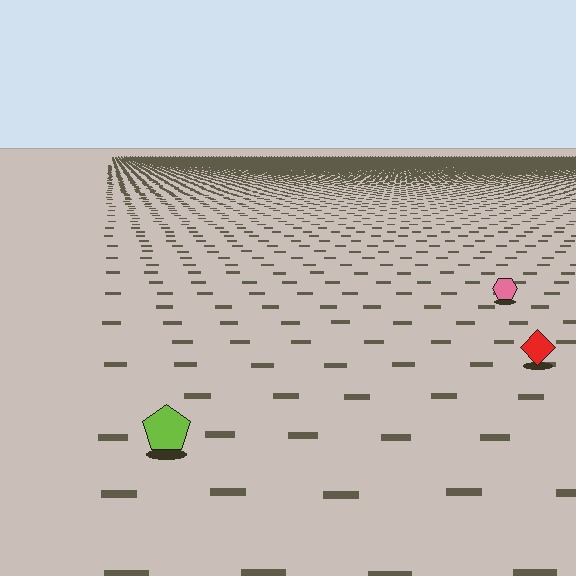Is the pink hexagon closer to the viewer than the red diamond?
No. The red diamond is closer — you can tell from the texture gradient: the ground texture is coarser near it.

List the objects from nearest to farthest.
From nearest to farthest: the lime pentagon, the red diamond, the pink hexagon.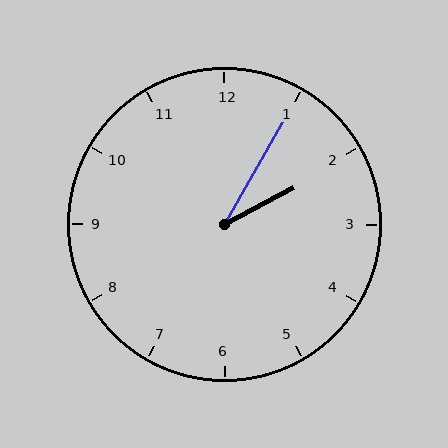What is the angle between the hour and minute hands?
Approximately 32 degrees.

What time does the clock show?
2:05.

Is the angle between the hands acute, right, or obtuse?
It is acute.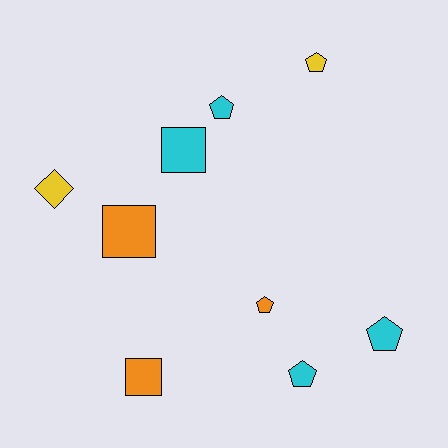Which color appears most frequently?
Cyan, with 4 objects.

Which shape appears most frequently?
Pentagon, with 5 objects.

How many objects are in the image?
There are 9 objects.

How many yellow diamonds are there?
There is 1 yellow diamond.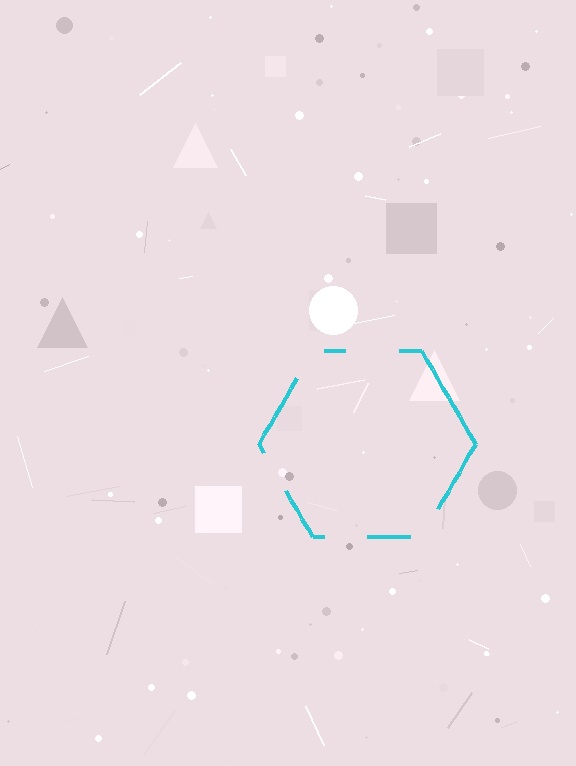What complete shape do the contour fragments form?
The contour fragments form a hexagon.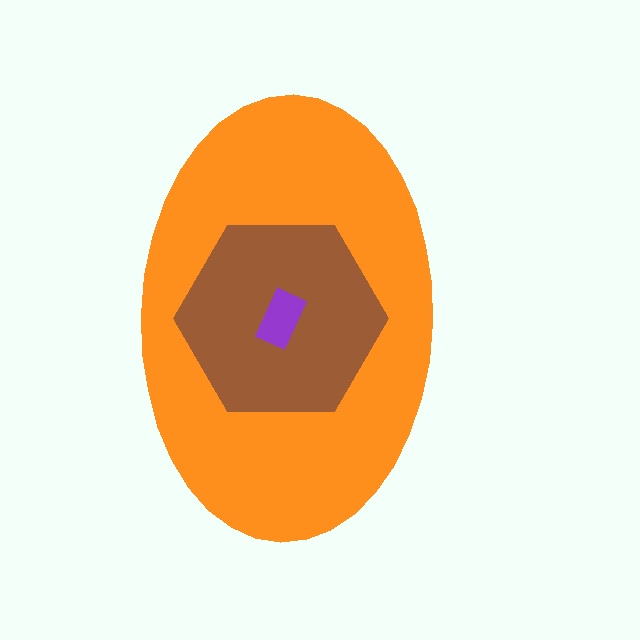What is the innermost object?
The purple rectangle.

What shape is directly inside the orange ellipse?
The brown hexagon.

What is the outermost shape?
The orange ellipse.